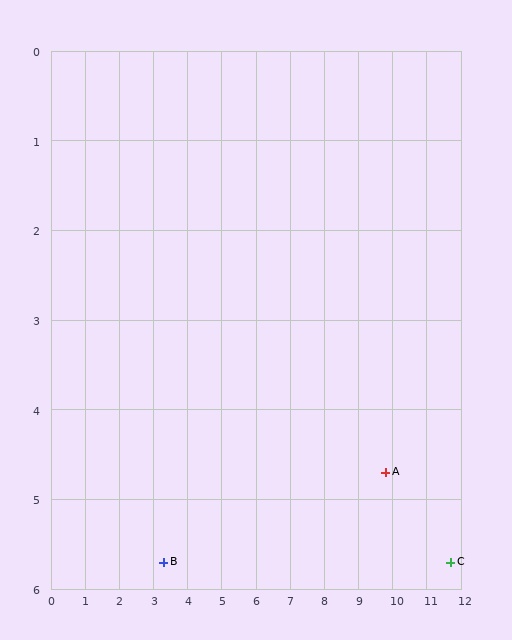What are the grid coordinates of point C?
Point C is at approximately (11.7, 5.7).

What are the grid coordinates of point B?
Point B is at approximately (3.3, 5.7).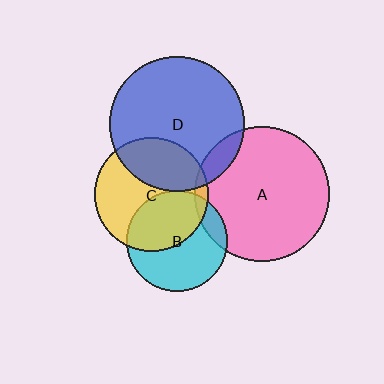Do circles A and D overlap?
Yes.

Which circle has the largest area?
Circle D (blue).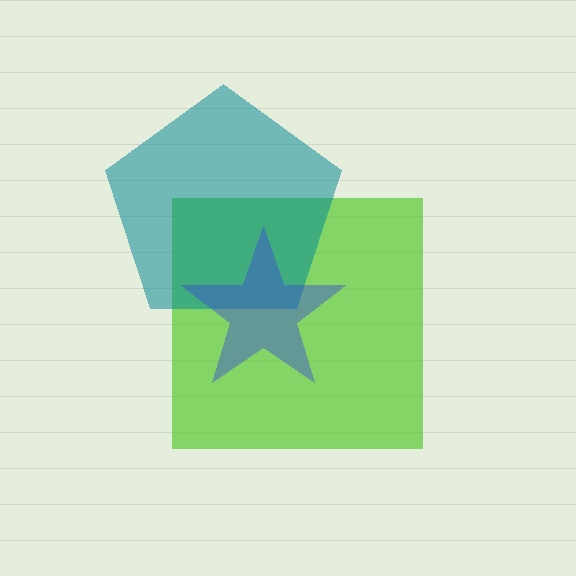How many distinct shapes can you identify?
There are 3 distinct shapes: a lime square, a teal pentagon, a blue star.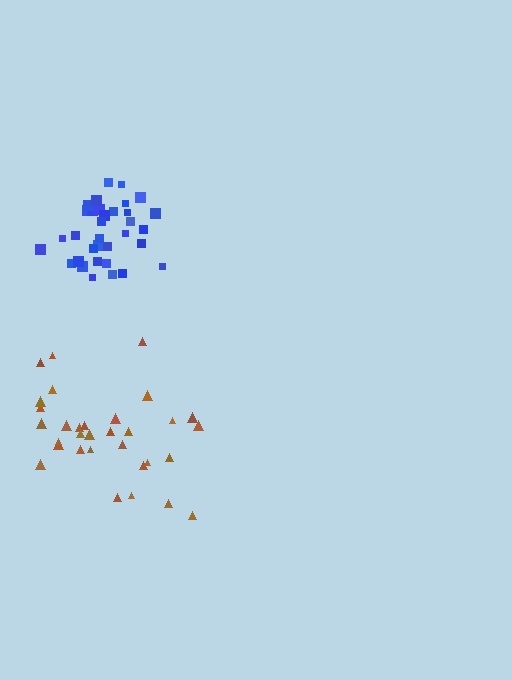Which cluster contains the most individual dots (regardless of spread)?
Blue (34).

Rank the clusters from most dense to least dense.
blue, brown.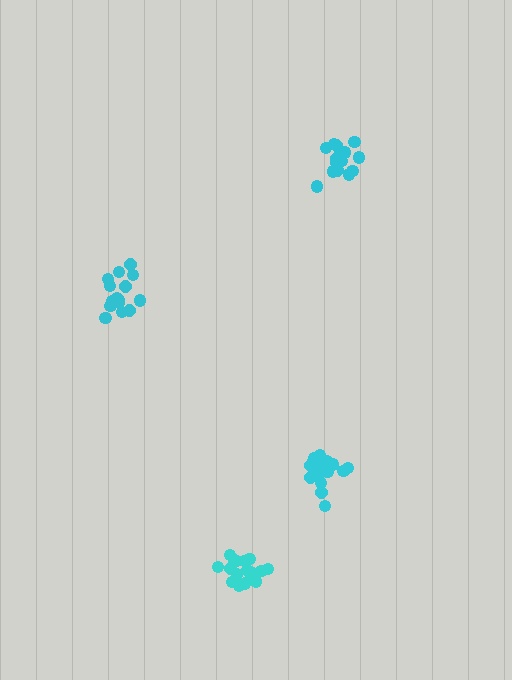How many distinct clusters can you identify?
There are 4 distinct clusters.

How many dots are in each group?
Group 1: 17 dots, Group 2: 14 dots, Group 3: 15 dots, Group 4: 17 dots (63 total).